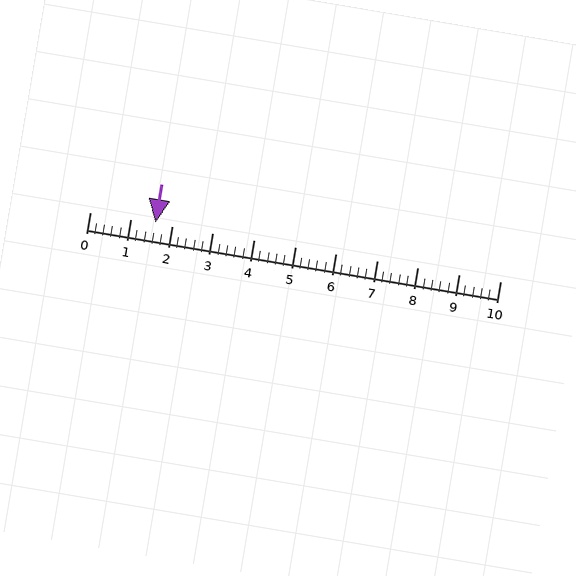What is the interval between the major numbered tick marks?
The major tick marks are spaced 1 units apart.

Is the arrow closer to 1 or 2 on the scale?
The arrow is closer to 2.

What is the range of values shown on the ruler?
The ruler shows values from 0 to 10.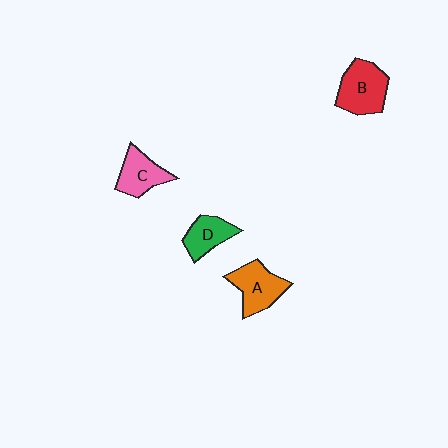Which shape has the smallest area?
Shape D (green).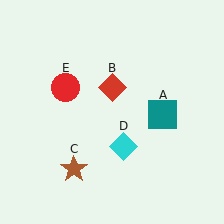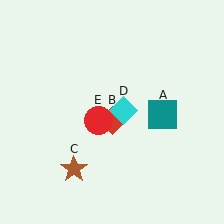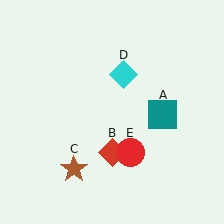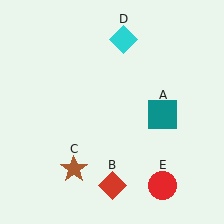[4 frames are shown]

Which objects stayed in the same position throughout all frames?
Teal square (object A) and brown star (object C) remained stationary.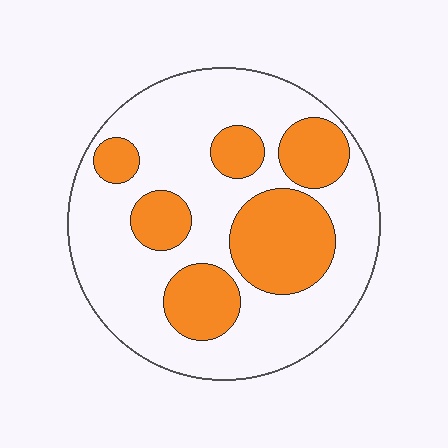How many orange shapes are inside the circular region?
6.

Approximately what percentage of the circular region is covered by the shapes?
Approximately 30%.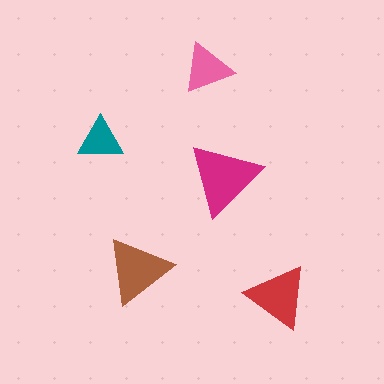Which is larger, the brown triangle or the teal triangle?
The brown one.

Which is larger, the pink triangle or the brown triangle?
The brown one.